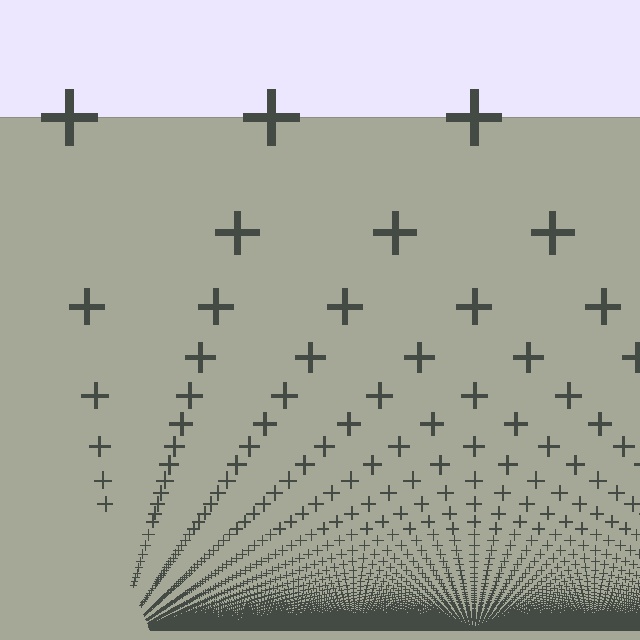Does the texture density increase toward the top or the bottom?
Density increases toward the bottom.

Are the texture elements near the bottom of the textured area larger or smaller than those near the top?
Smaller. The gradient is inverted — elements near the bottom are smaller and denser.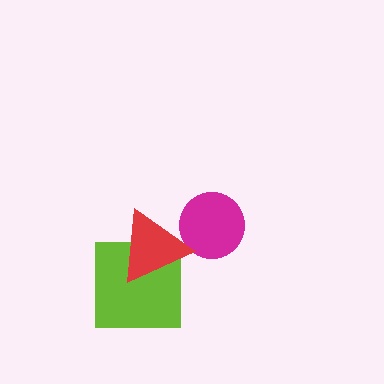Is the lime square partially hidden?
Yes, it is partially covered by another shape.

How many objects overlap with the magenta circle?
1 object overlaps with the magenta circle.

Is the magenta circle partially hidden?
Yes, it is partially covered by another shape.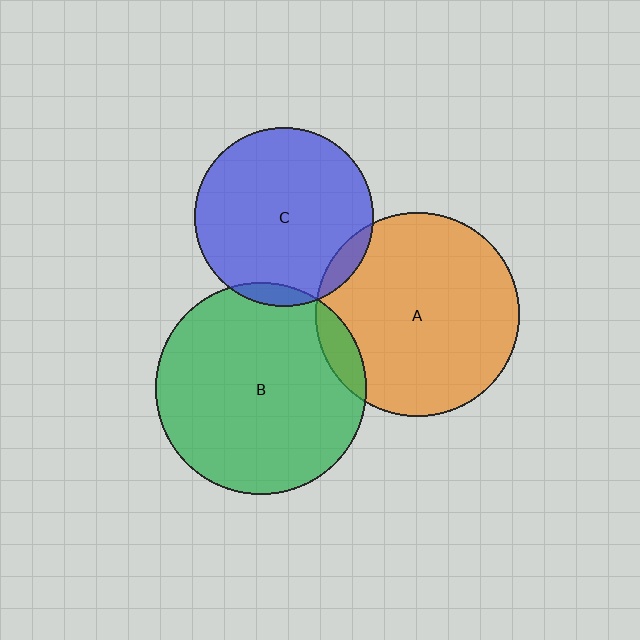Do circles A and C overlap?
Yes.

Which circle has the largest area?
Circle B (green).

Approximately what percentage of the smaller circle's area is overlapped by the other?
Approximately 5%.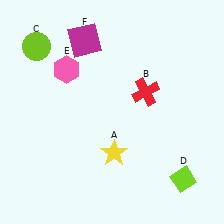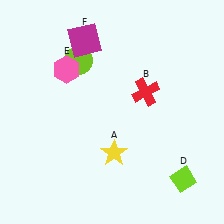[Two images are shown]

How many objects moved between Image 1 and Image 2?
1 object moved between the two images.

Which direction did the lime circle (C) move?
The lime circle (C) moved right.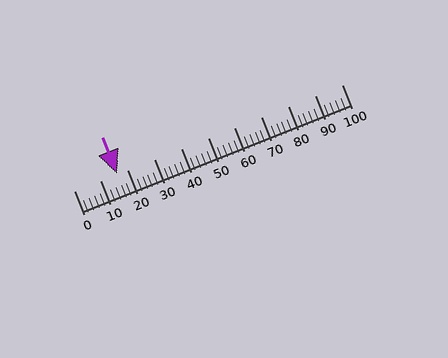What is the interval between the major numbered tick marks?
The major tick marks are spaced 10 units apart.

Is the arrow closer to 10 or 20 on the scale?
The arrow is closer to 20.